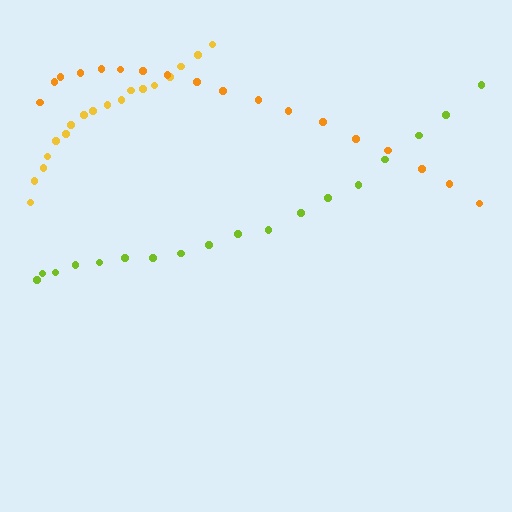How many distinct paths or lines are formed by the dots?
There are 3 distinct paths.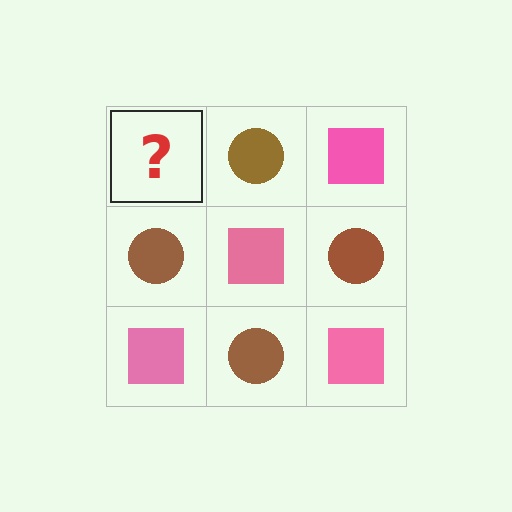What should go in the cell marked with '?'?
The missing cell should contain a pink square.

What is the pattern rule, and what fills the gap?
The rule is that it alternates pink square and brown circle in a checkerboard pattern. The gap should be filled with a pink square.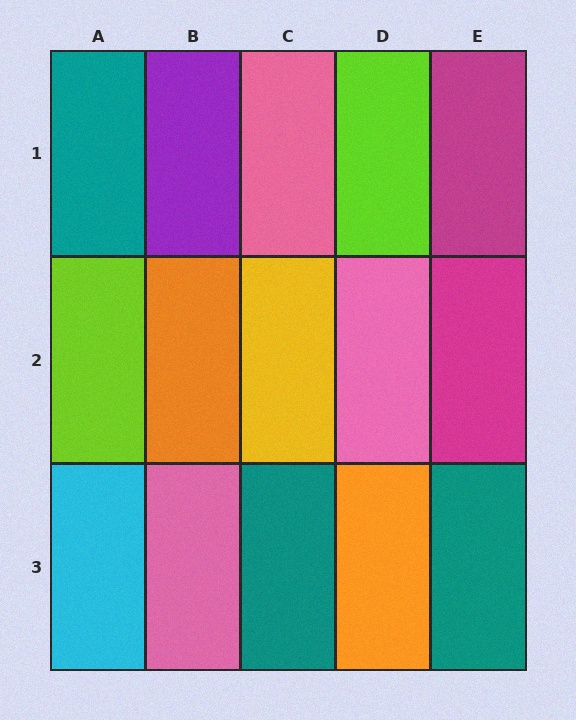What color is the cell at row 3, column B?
Pink.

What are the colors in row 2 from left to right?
Lime, orange, yellow, pink, magenta.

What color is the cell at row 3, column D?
Orange.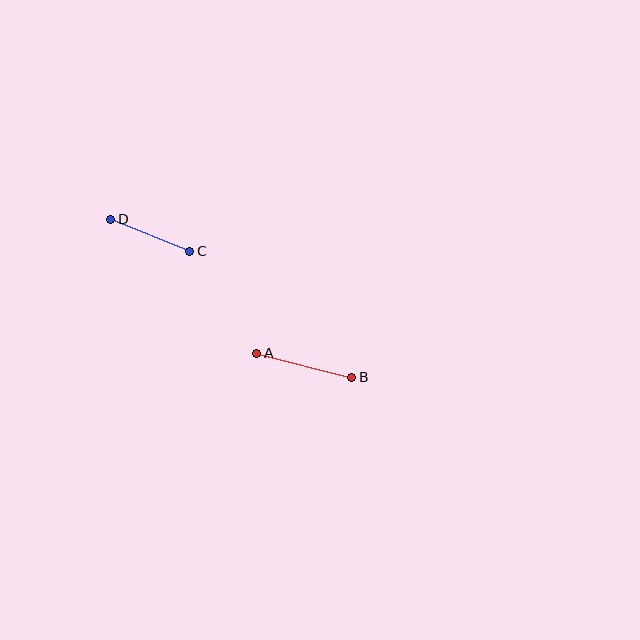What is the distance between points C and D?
The distance is approximately 85 pixels.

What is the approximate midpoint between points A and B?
The midpoint is at approximately (304, 365) pixels.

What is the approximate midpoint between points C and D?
The midpoint is at approximately (150, 235) pixels.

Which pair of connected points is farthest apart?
Points A and B are farthest apart.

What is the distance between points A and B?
The distance is approximately 98 pixels.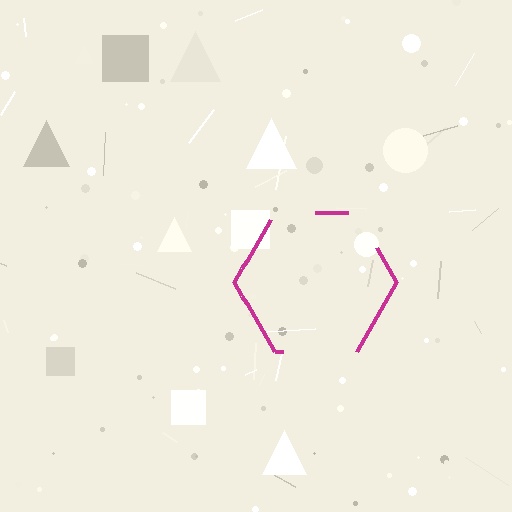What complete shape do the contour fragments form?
The contour fragments form a hexagon.